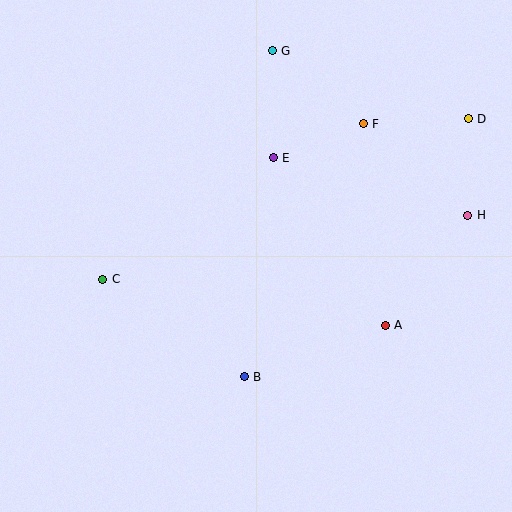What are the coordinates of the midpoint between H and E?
The midpoint between H and E is at (371, 186).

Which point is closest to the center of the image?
Point E at (273, 158) is closest to the center.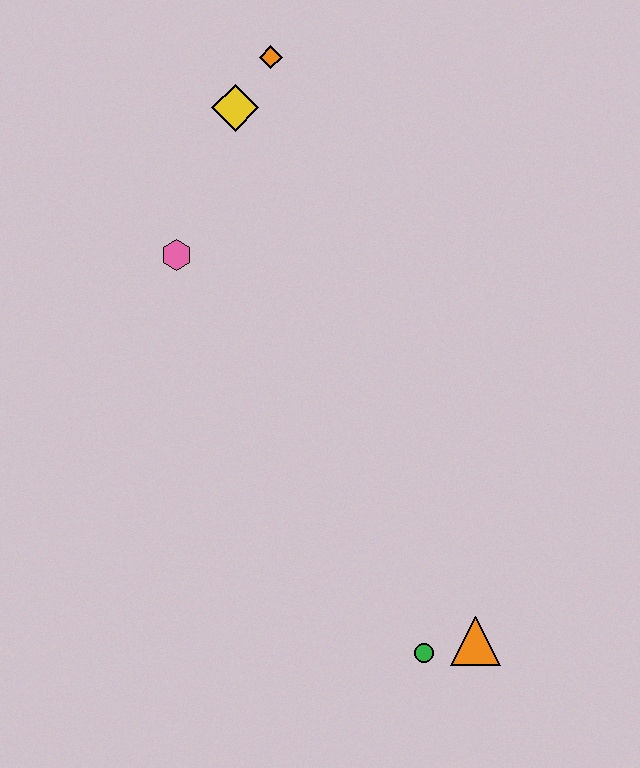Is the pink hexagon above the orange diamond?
No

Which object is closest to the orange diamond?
The yellow diamond is closest to the orange diamond.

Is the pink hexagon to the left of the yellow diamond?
Yes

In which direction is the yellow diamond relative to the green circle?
The yellow diamond is above the green circle.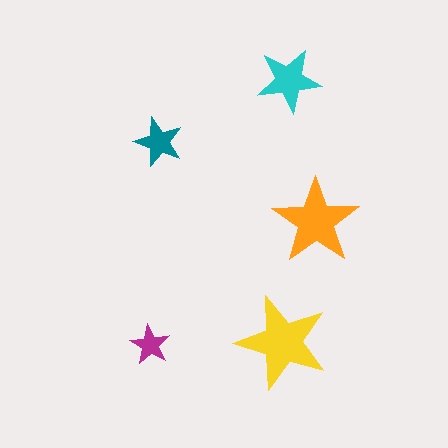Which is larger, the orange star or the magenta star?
The orange one.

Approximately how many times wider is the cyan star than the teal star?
About 1.5 times wider.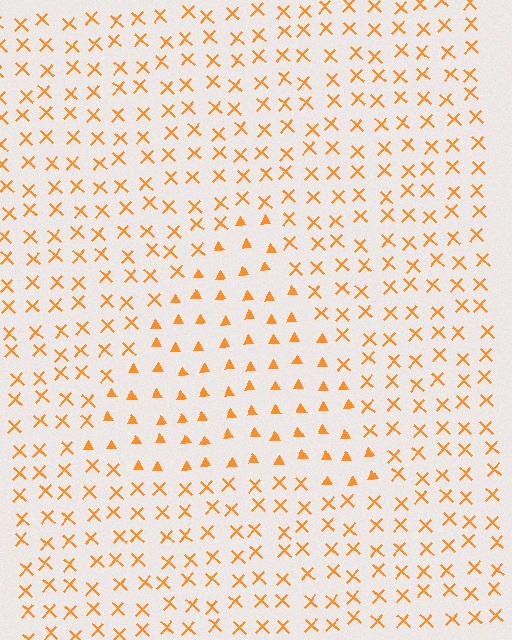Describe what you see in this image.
The image is filled with small orange elements arranged in a uniform grid. A triangle-shaped region contains triangles, while the surrounding area contains X marks. The boundary is defined purely by the change in element shape.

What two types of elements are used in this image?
The image uses triangles inside the triangle region and X marks outside it.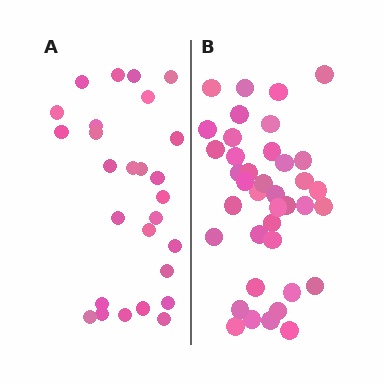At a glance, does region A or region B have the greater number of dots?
Region B (the right region) has more dots.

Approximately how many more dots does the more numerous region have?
Region B has roughly 12 or so more dots than region A.